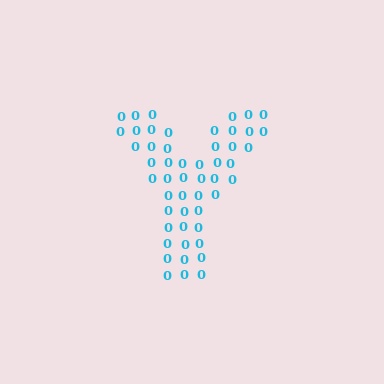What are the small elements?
The small elements are digit 0's.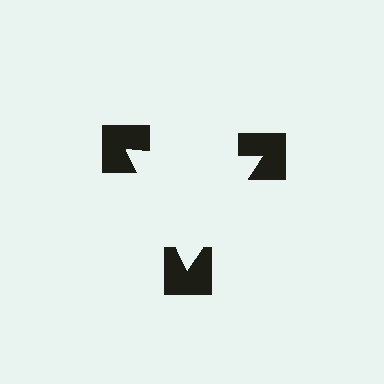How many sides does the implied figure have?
3 sides.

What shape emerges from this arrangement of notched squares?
An illusory triangle — its edges are inferred from the aligned wedge cuts in the notched squares, not physically drawn.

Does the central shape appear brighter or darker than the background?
It typically appears slightly brighter than the background, even though no actual brightness change is drawn.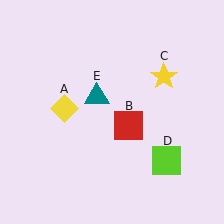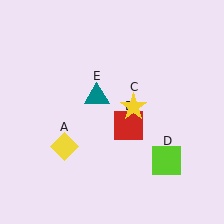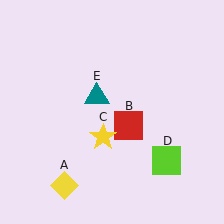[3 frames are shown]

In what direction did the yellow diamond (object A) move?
The yellow diamond (object A) moved down.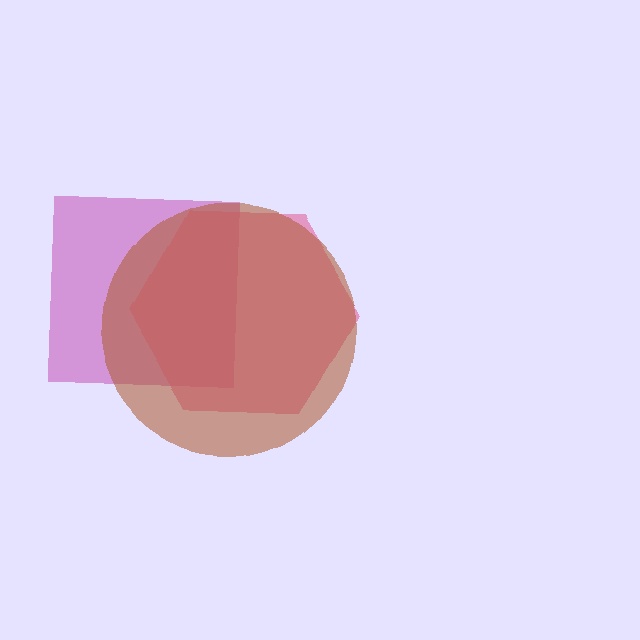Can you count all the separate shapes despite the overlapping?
Yes, there are 3 separate shapes.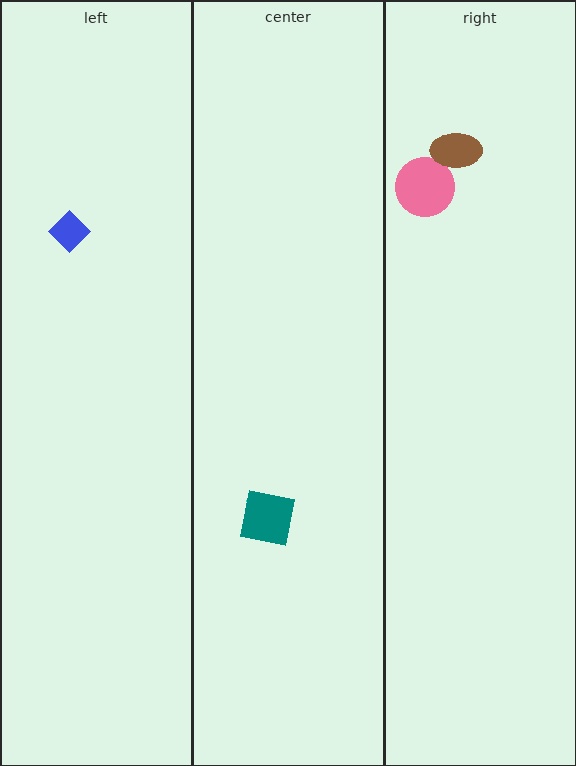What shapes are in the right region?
The pink circle, the brown ellipse.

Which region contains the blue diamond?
The left region.